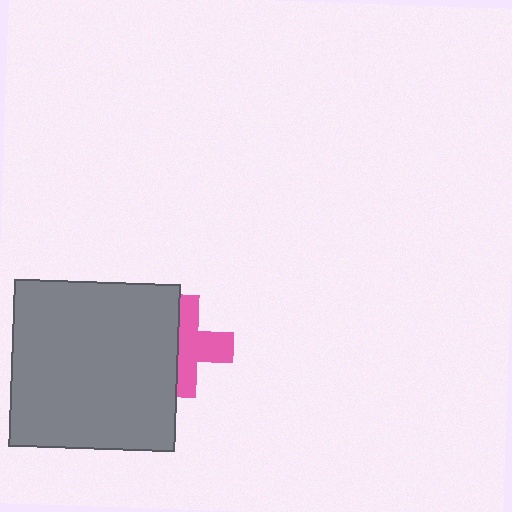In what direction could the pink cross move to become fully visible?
The pink cross could move right. That would shift it out from behind the gray square entirely.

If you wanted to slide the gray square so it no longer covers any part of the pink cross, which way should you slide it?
Slide it left — that is the most direct way to separate the two shapes.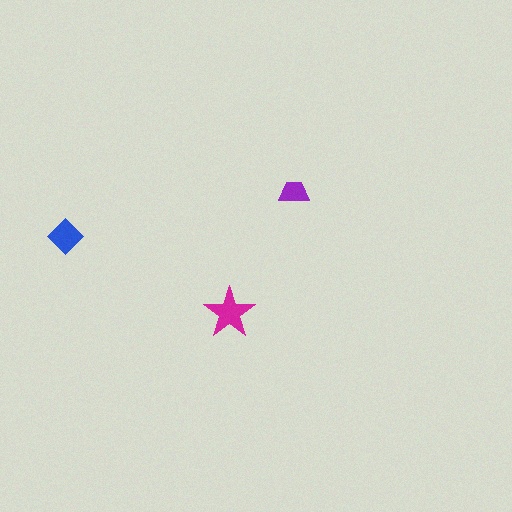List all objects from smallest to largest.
The purple trapezoid, the blue diamond, the magenta star.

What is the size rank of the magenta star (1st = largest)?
1st.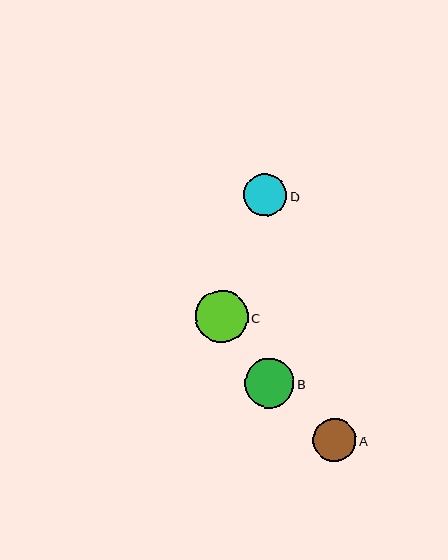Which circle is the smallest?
Circle D is the smallest with a size of approximately 43 pixels.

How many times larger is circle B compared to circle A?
Circle B is approximately 1.1 times the size of circle A.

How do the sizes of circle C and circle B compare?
Circle C and circle B are approximately the same size.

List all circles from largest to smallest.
From largest to smallest: C, B, A, D.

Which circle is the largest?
Circle C is the largest with a size of approximately 53 pixels.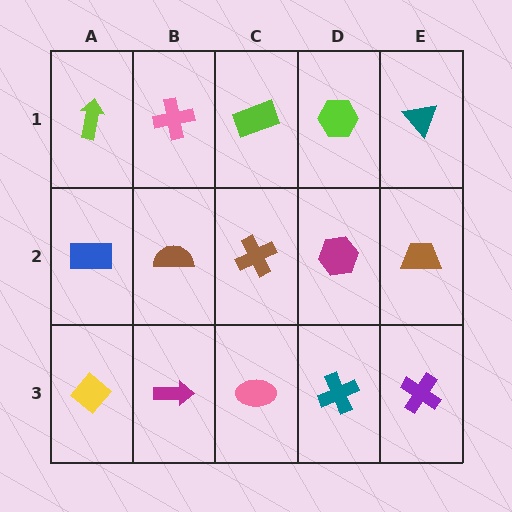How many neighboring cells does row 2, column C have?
4.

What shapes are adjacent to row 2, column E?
A teal triangle (row 1, column E), a purple cross (row 3, column E), a magenta hexagon (row 2, column D).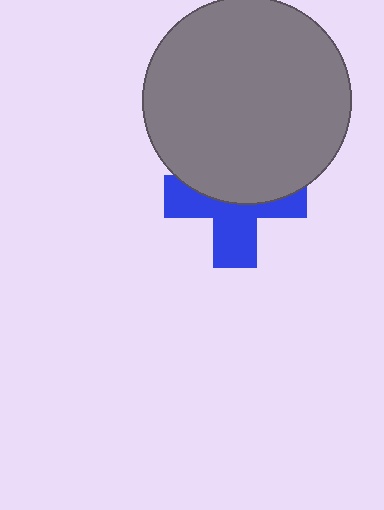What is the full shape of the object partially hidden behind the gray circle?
The partially hidden object is a blue cross.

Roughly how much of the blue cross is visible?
About half of it is visible (roughly 51%).